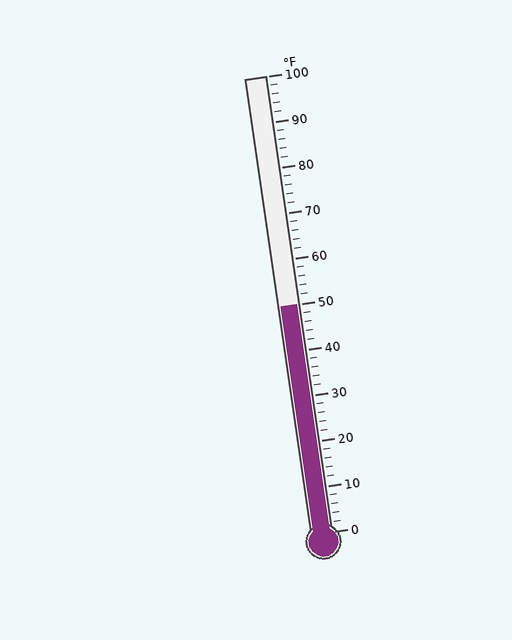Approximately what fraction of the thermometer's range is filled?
The thermometer is filled to approximately 50% of its range.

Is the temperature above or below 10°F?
The temperature is above 10°F.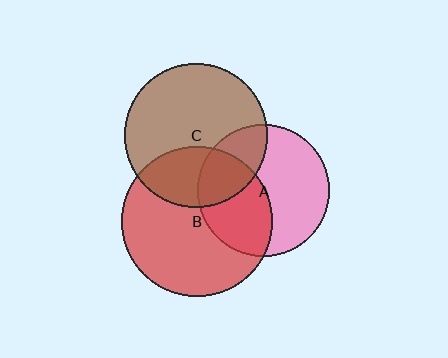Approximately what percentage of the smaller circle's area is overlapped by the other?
Approximately 40%.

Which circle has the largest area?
Circle B (red).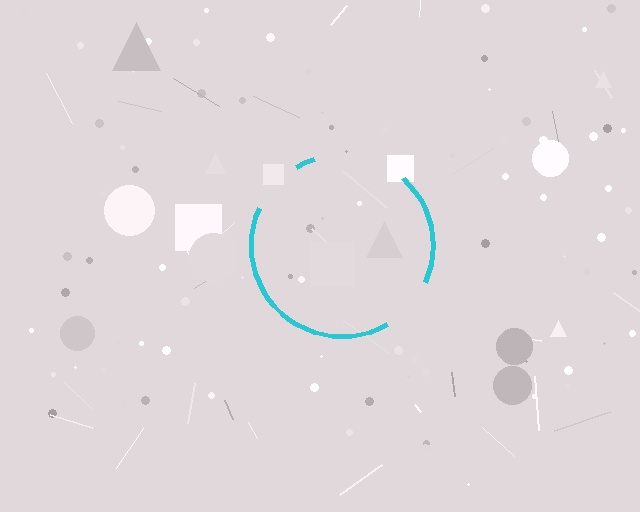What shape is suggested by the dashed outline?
The dashed outline suggests a circle.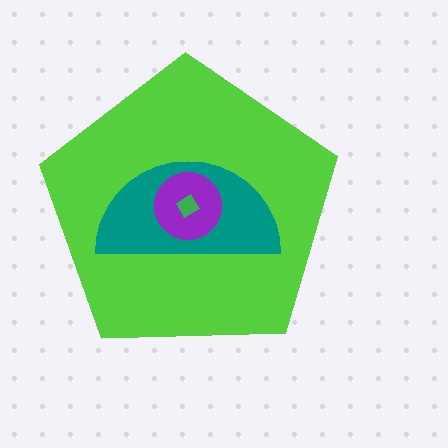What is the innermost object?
The green diamond.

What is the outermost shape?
The lime pentagon.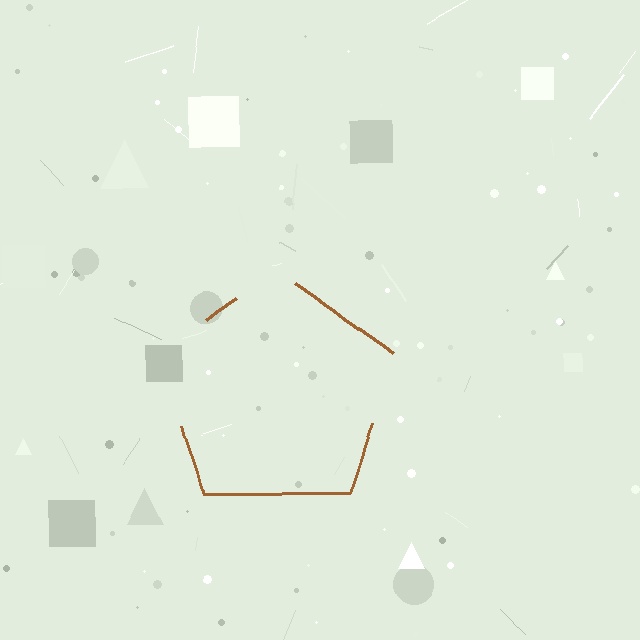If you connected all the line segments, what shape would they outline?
They would outline a pentagon.